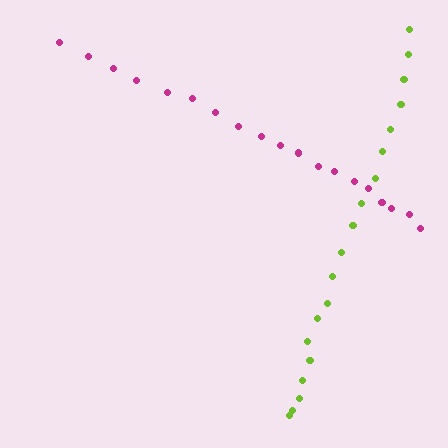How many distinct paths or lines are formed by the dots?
There are 2 distinct paths.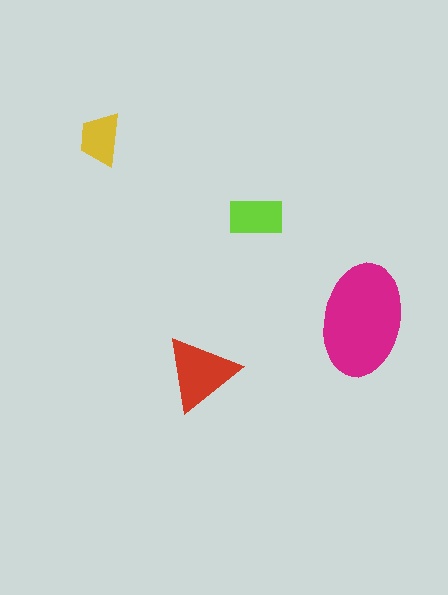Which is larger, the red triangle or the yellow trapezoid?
The red triangle.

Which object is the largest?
The magenta ellipse.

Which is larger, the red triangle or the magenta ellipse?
The magenta ellipse.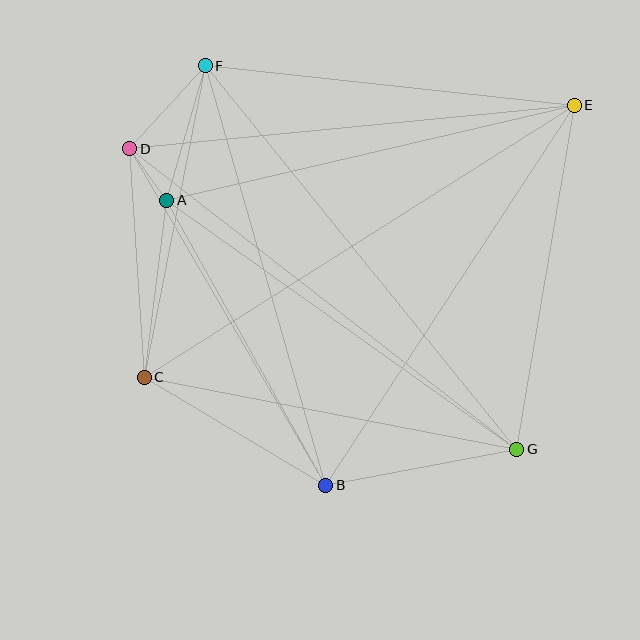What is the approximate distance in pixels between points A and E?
The distance between A and E is approximately 418 pixels.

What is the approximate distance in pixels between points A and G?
The distance between A and G is approximately 429 pixels.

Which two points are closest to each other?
Points A and D are closest to each other.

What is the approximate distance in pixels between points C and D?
The distance between C and D is approximately 229 pixels.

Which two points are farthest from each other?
Points C and E are farthest from each other.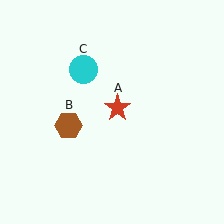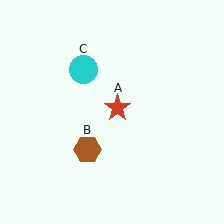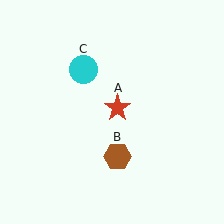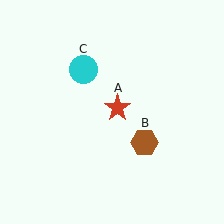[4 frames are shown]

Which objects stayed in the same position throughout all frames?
Red star (object A) and cyan circle (object C) remained stationary.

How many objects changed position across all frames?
1 object changed position: brown hexagon (object B).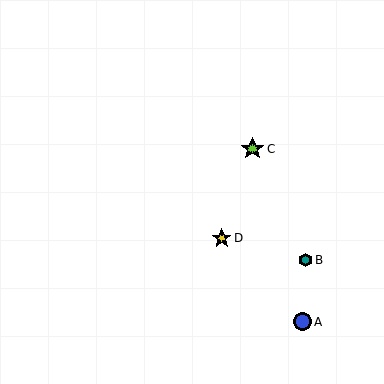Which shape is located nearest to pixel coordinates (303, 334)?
The blue circle (labeled A) at (303, 322) is nearest to that location.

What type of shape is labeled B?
Shape B is a teal hexagon.